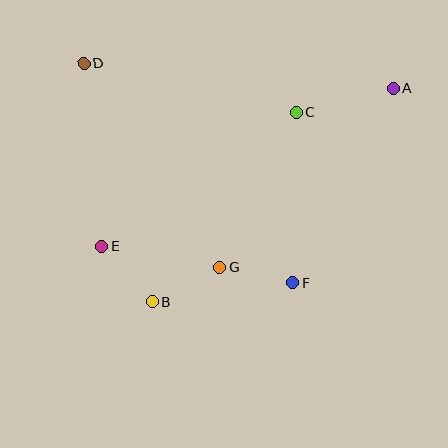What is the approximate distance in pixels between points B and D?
The distance between B and D is approximately 248 pixels.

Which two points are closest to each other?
Points F and G are closest to each other.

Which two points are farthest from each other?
Points A and E are farthest from each other.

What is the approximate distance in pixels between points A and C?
The distance between A and C is approximately 99 pixels.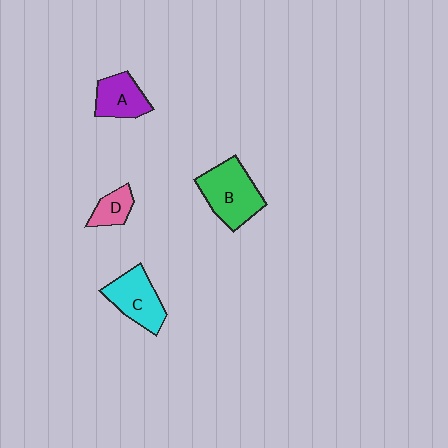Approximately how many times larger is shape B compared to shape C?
Approximately 1.2 times.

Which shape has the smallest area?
Shape D (pink).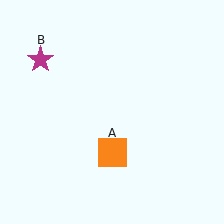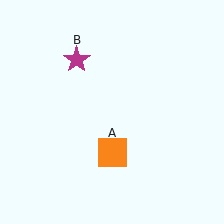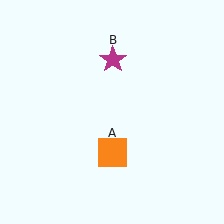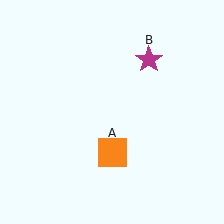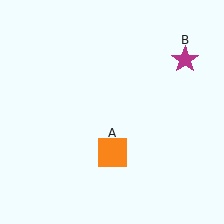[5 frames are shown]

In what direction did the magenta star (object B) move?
The magenta star (object B) moved right.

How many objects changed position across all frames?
1 object changed position: magenta star (object B).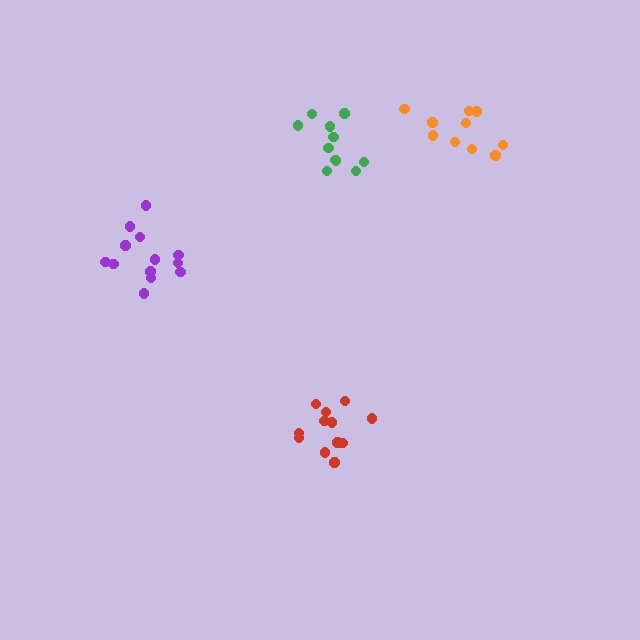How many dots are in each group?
Group 1: 11 dots, Group 2: 10 dots, Group 3: 12 dots, Group 4: 13 dots (46 total).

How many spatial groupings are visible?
There are 4 spatial groupings.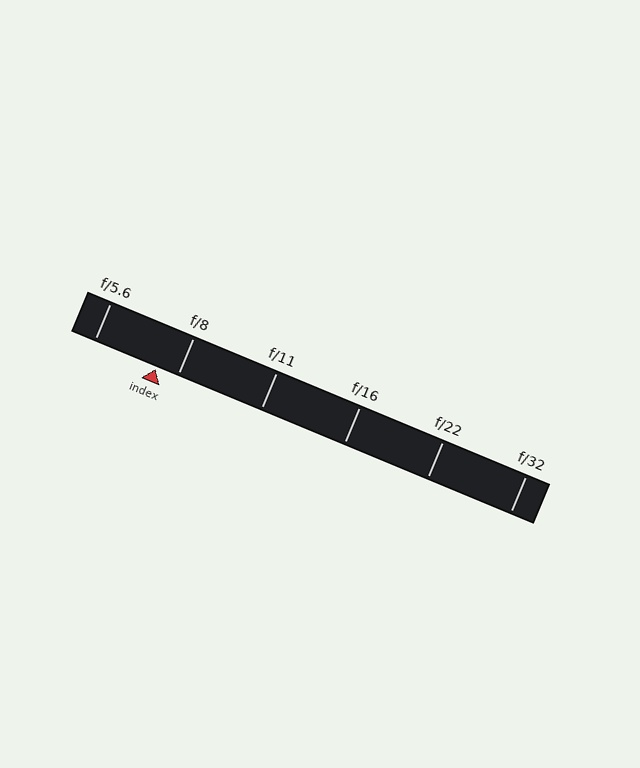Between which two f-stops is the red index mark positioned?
The index mark is between f/5.6 and f/8.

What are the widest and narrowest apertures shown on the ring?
The widest aperture shown is f/5.6 and the narrowest is f/32.